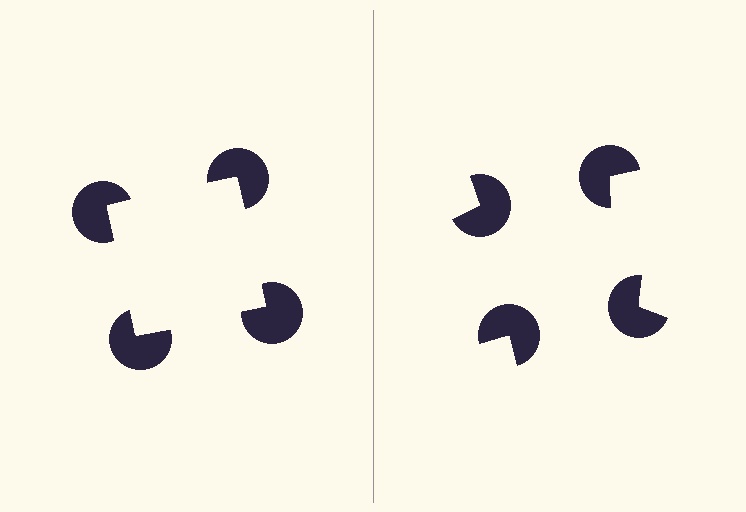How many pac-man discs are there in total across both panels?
8 — 4 on each side.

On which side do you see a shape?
An illusory square appears on the left side. On the right side the wedge cuts are rotated, so no coherent shape forms.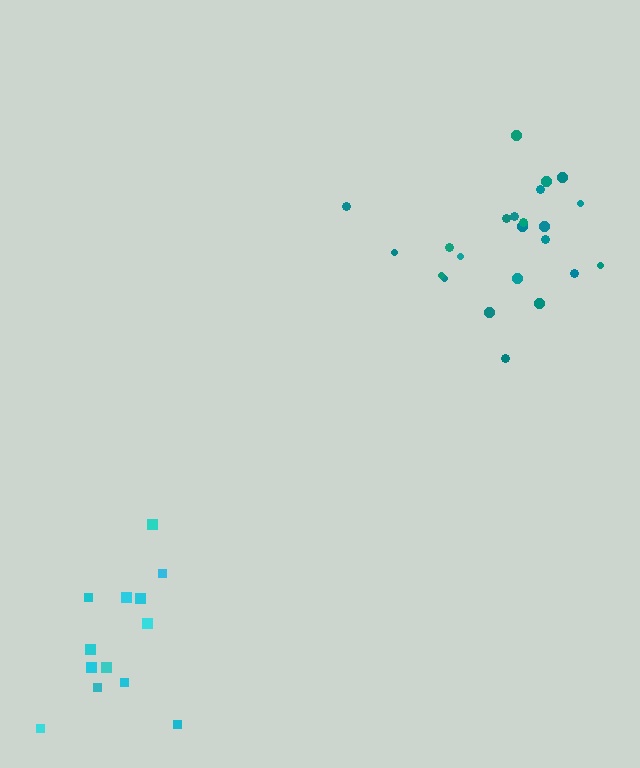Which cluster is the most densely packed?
Teal.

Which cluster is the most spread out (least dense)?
Cyan.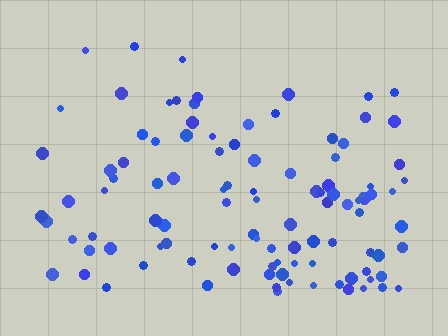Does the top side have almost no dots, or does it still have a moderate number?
Still a moderate number, just noticeably fewer than the bottom.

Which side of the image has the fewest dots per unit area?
The top.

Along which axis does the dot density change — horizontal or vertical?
Vertical.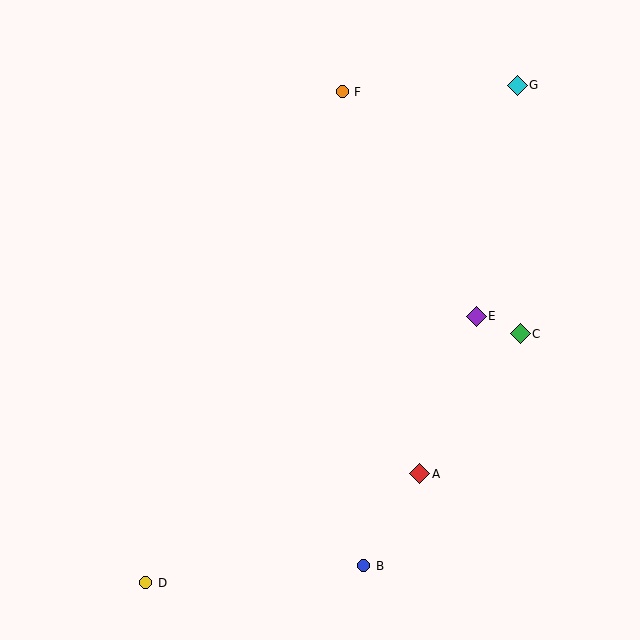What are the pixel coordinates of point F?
Point F is at (342, 92).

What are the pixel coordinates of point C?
Point C is at (520, 334).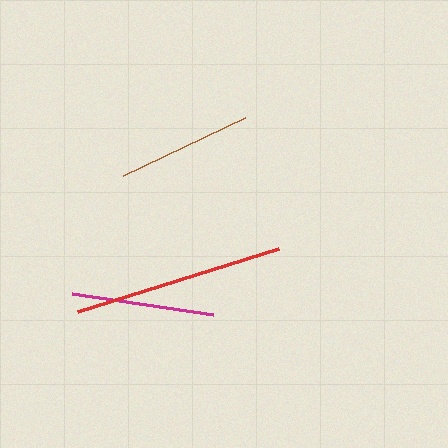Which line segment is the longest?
The red line is the longest at approximately 210 pixels.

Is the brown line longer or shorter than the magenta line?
The magenta line is longer than the brown line.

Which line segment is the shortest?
The brown line is the shortest at approximately 135 pixels.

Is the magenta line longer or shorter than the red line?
The red line is longer than the magenta line.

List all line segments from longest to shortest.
From longest to shortest: red, magenta, brown.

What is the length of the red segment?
The red segment is approximately 210 pixels long.